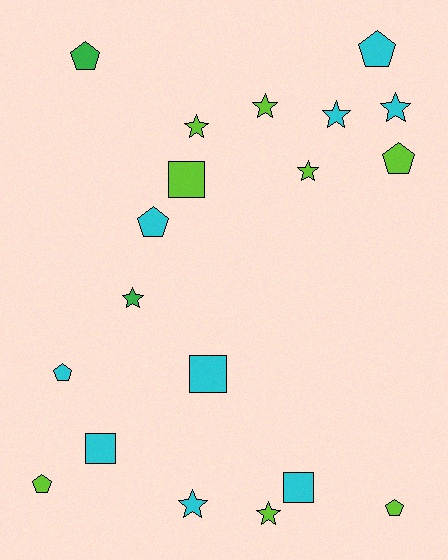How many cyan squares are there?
There are 3 cyan squares.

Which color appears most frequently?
Cyan, with 9 objects.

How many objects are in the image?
There are 19 objects.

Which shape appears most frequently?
Star, with 8 objects.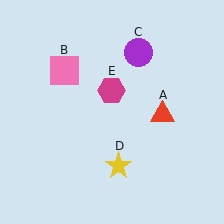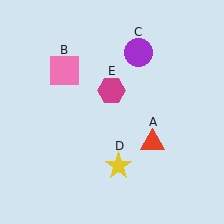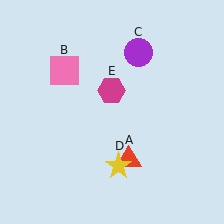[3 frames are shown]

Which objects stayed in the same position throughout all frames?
Pink square (object B) and purple circle (object C) and yellow star (object D) and magenta hexagon (object E) remained stationary.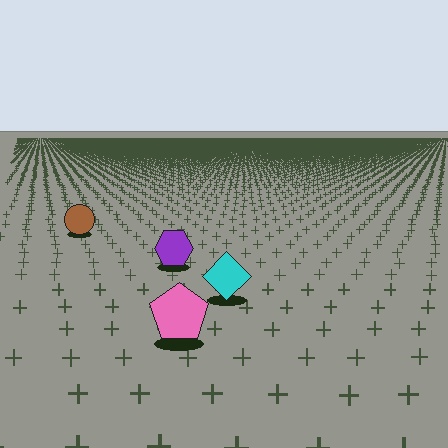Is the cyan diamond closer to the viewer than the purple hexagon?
Yes. The cyan diamond is closer — you can tell from the texture gradient: the ground texture is coarser near it.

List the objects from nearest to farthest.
From nearest to farthest: the pink pentagon, the cyan diamond, the purple hexagon, the brown circle.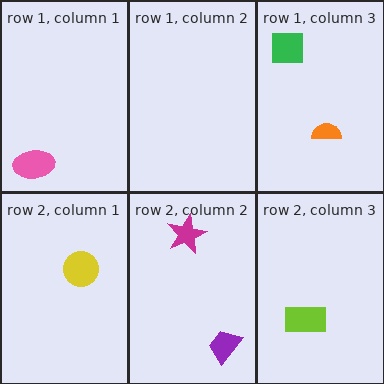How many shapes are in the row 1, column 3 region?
2.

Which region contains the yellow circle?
The row 2, column 1 region.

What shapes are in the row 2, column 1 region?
The yellow circle.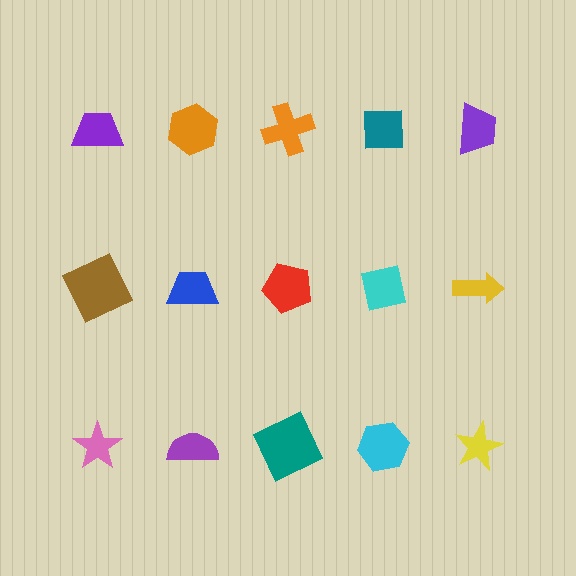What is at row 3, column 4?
A cyan hexagon.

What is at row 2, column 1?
A brown square.